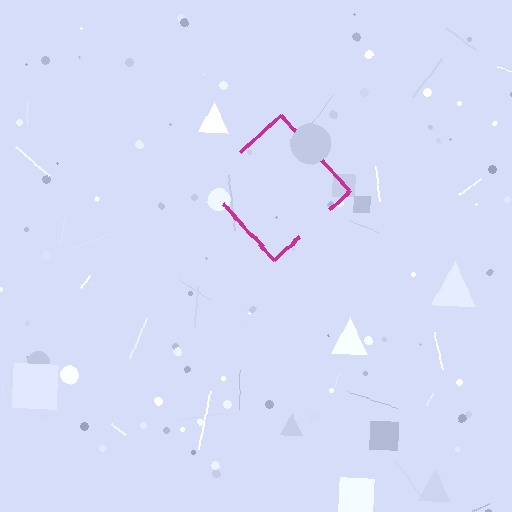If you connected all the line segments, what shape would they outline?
They would outline a diamond.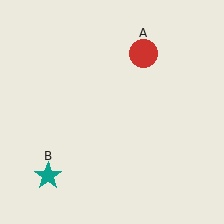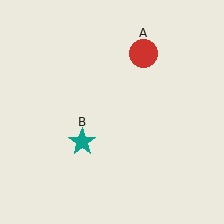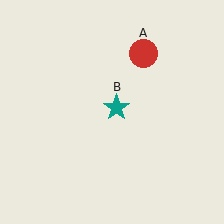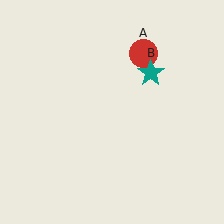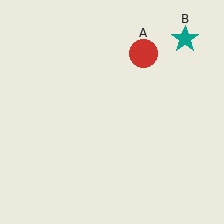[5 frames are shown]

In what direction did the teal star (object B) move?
The teal star (object B) moved up and to the right.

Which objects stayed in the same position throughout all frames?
Red circle (object A) remained stationary.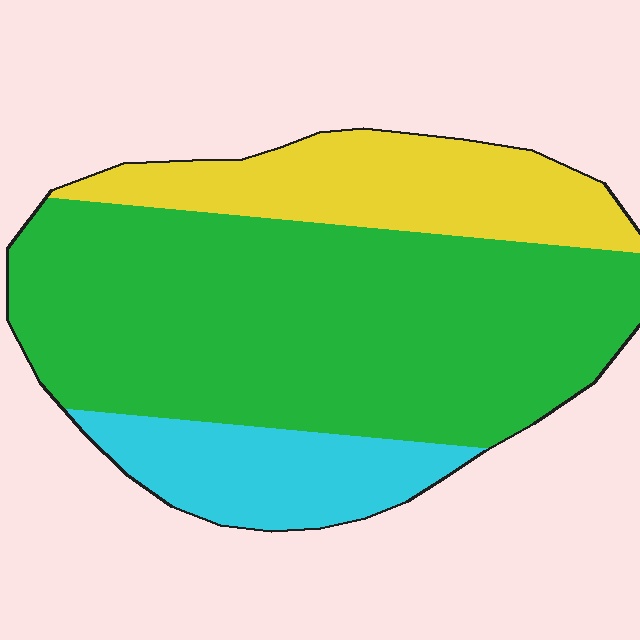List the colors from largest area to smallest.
From largest to smallest: green, yellow, cyan.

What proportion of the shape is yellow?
Yellow covers roughly 20% of the shape.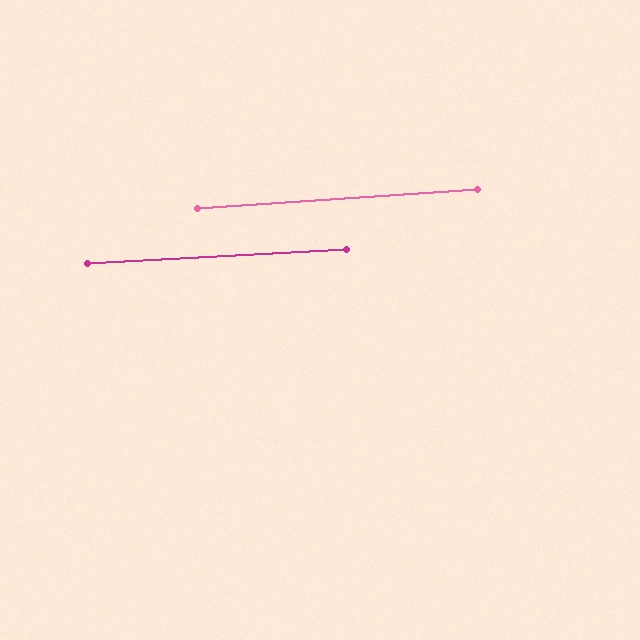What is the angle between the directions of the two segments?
Approximately 1 degree.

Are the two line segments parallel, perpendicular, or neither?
Parallel — their directions differ by only 0.9°.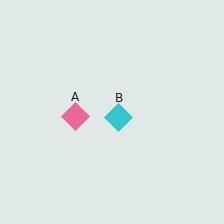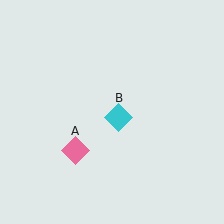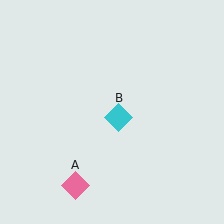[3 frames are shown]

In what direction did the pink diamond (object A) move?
The pink diamond (object A) moved down.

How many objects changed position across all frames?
1 object changed position: pink diamond (object A).